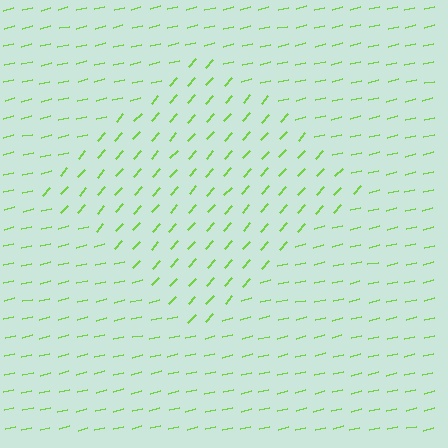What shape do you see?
I see a diamond.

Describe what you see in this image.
The image is filled with small lime line segments. A diamond region in the image has lines oriented differently from the surrounding lines, creating a visible texture boundary.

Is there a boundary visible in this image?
Yes, there is a texture boundary formed by a change in line orientation.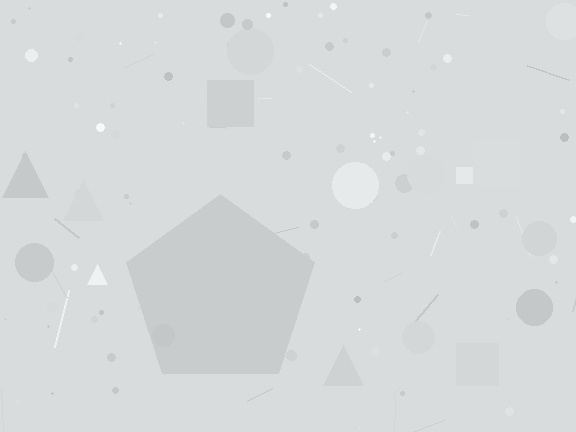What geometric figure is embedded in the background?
A pentagon is embedded in the background.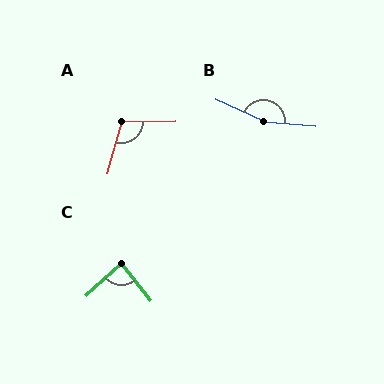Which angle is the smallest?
C, at approximately 85 degrees.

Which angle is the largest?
B, at approximately 161 degrees.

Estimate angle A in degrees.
Approximately 105 degrees.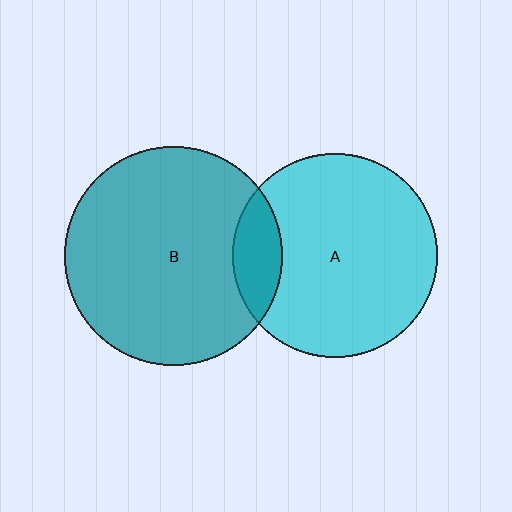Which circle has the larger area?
Circle B (teal).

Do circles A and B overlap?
Yes.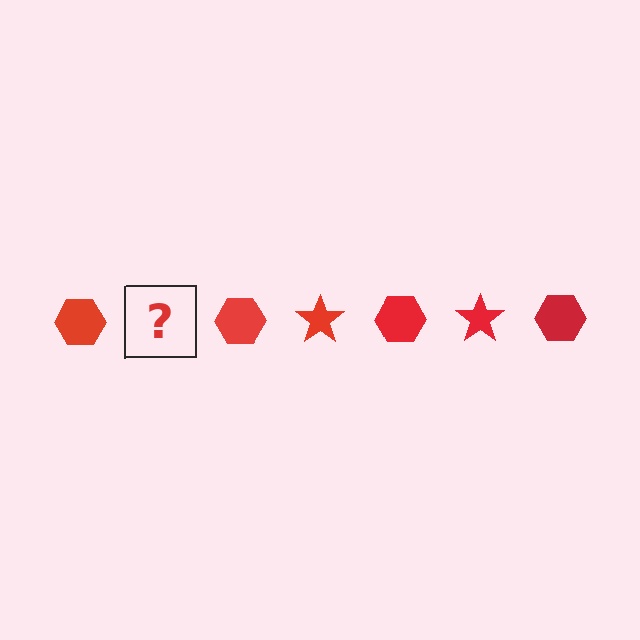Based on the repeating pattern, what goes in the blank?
The blank should be a red star.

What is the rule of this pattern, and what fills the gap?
The rule is that the pattern cycles through hexagon, star shapes in red. The gap should be filled with a red star.